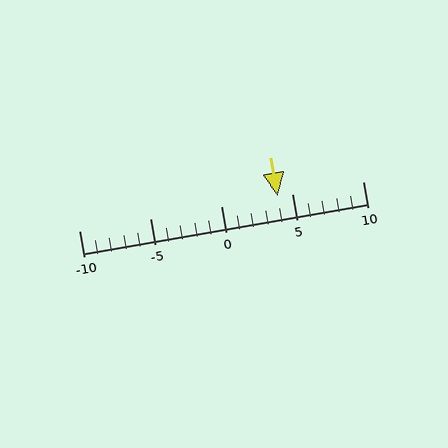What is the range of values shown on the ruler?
The ruler shows values from -10 to 10.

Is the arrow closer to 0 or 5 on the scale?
The arrow is closer to 5.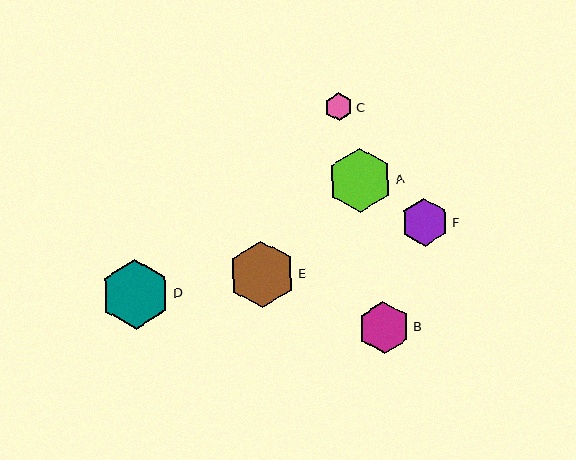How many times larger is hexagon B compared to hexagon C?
Hexagon B is approximately 1.9 times the size of hexagon C.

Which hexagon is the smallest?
Hexagon C is the smallest with a size of approximately 28 pixels.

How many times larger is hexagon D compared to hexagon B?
Hexagon D is approximately 1.4 times the size of hexagon B.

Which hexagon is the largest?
Hexagon D is the largest with a size of approximately 70 pixels.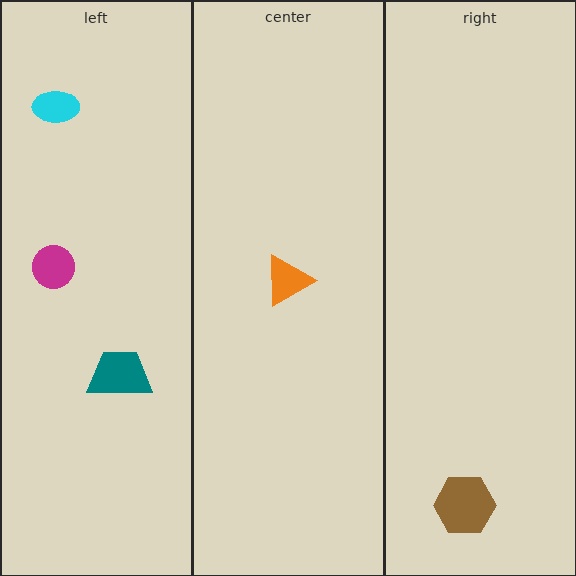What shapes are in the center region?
The orange triangle.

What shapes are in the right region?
The brown hexagon.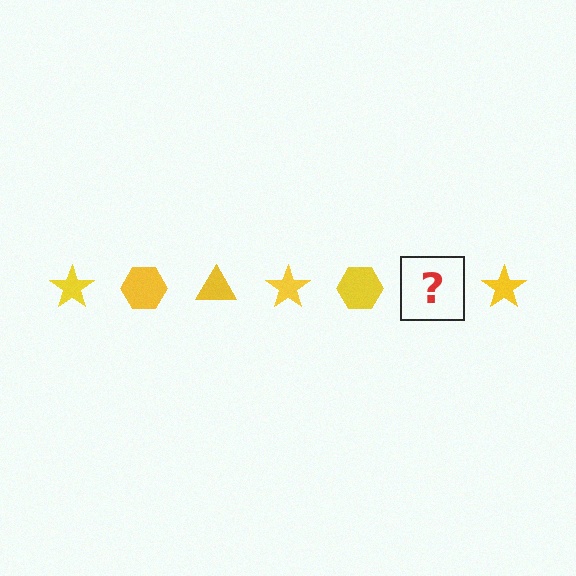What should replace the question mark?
The question mark should be replaced with a yellow triangle.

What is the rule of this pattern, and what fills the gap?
The rule is that the pattern cycles through star, hexagon, triangle shapes in yellow. The gap should be filled with a yellow triangle.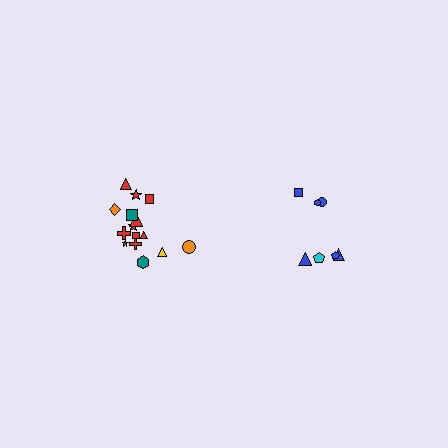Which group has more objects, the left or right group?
The left group.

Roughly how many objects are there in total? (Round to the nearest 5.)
Roughly 20 objects in total.